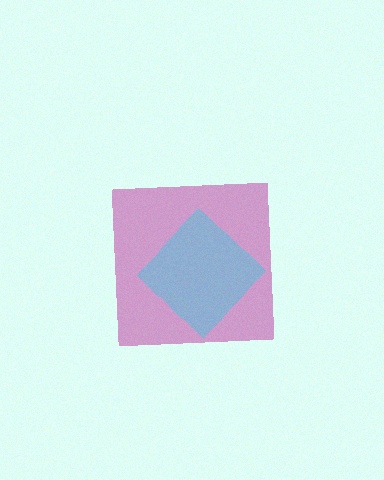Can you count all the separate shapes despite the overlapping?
Yes, there are 2 separate shapes.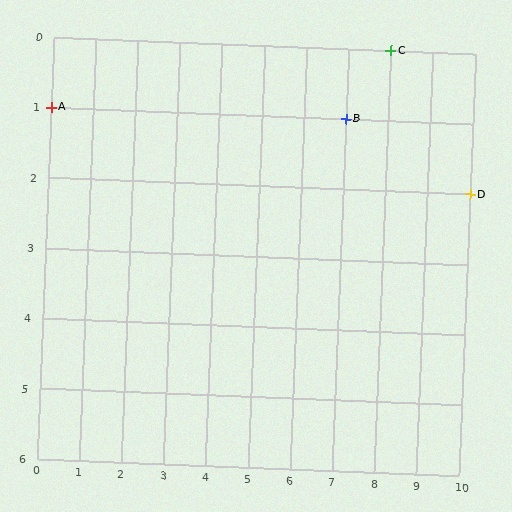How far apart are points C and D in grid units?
Points C and D are 2 columns and 2 rows apart (about 2.8 grid units diagonally).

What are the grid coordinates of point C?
Point C is at grid coordinates (8, 0).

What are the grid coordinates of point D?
Point D is at grid coordinates (10, 2).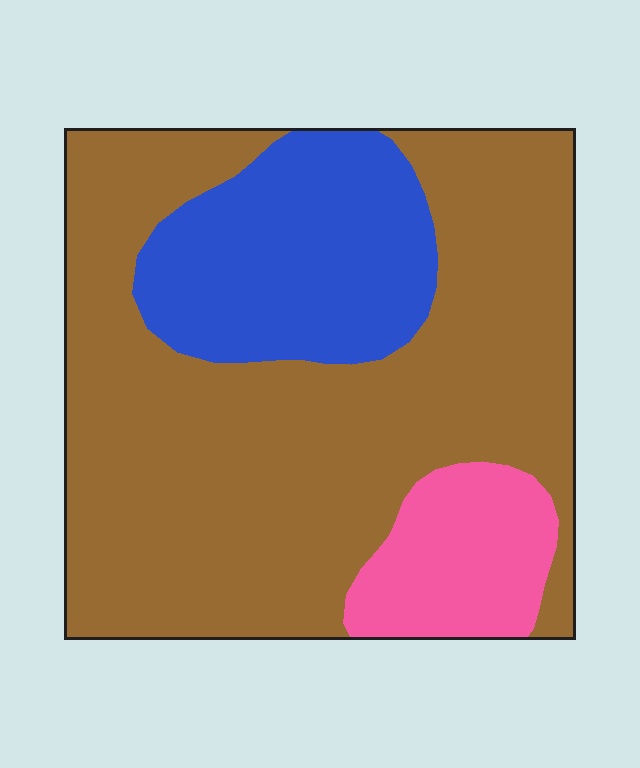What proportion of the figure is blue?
Blue takes up about one fifth (1/5) of the figure.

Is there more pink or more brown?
Brown.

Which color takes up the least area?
Pink, at roughly 10%.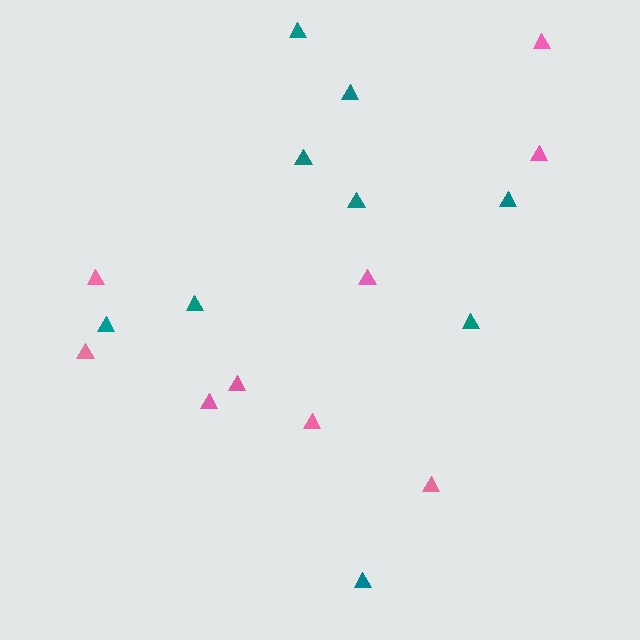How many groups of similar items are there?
There are 2 groups: one group of pink triangles (9) and one group of teal triangles (9).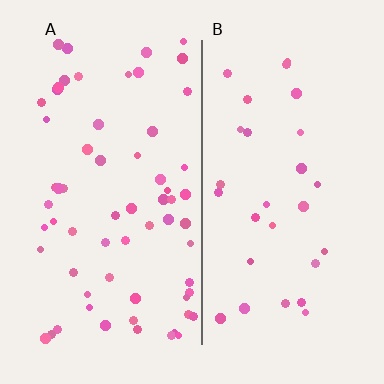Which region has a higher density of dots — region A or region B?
A (the left).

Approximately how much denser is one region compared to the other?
Approximately 2.2× — region A over region B.